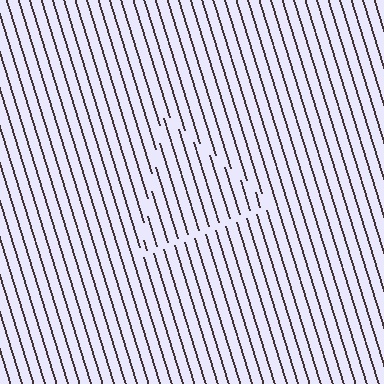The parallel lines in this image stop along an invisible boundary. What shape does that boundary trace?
An illusory triangle. The interior of the shape contains the same grating, shifted by half a period — the contour is defined by the phase discontinuity where line-ends from the inner and outer gratings abut.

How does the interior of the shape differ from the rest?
The interior of the shape contains the same grating, shifted by half a period — the contour is defined by the phase discontinuity where line-ends from the inner and outer gratings abut.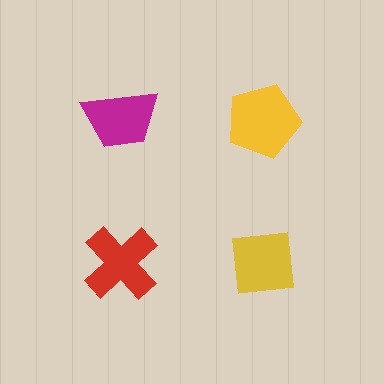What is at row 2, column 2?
A yellow square.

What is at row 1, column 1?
A magenta trapezoid.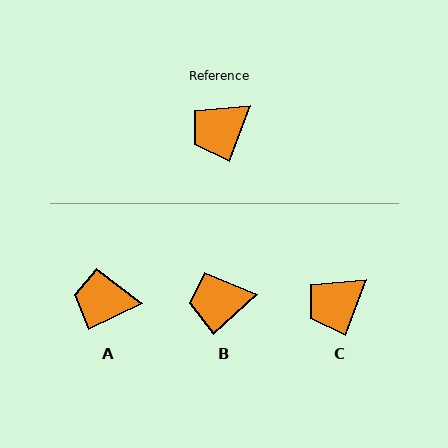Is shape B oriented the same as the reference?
No, it is off by about 27 degrees.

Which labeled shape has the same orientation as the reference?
C.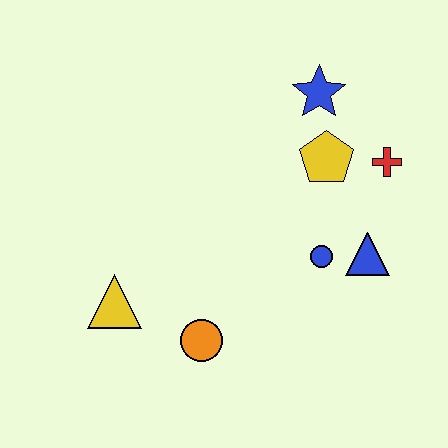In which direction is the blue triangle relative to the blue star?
The blue triangle is below the blue star.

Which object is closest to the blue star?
The yellow pentagon is closest to the blue star.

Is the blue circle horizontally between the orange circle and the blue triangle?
Yes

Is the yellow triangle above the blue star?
No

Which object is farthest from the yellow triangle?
The red cross is farthest from the yellow triangle.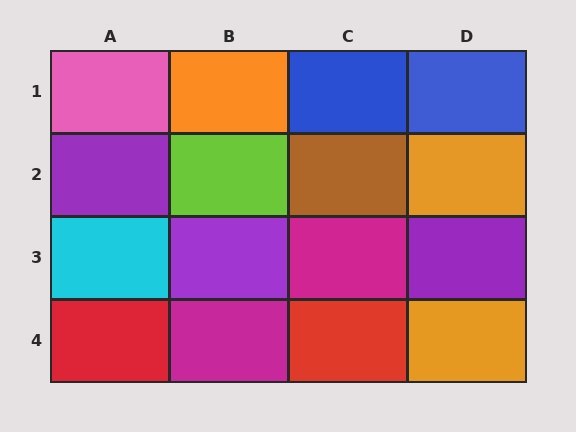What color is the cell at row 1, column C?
Blue.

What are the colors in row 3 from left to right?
Cyan, purple, magenta, purple.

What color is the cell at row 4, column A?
Red.